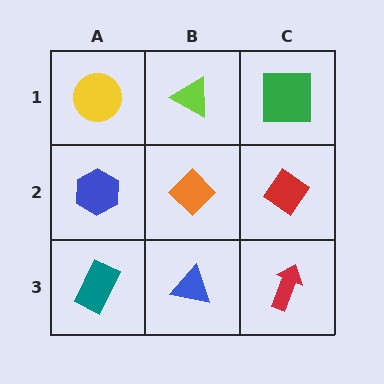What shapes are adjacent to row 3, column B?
An orange diamond (row 2, column B), a teal rectangle (row 3, column A), a red arrow (row 3, column C).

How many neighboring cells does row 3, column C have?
2.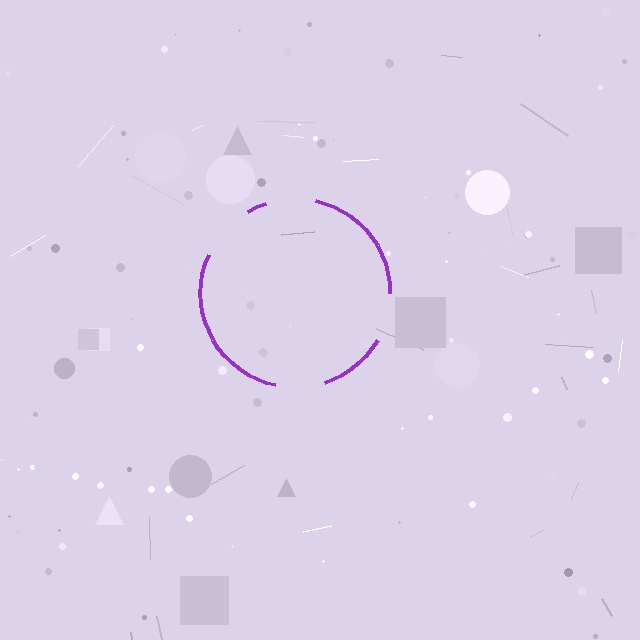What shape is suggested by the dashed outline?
The dashed outline suggests a circle.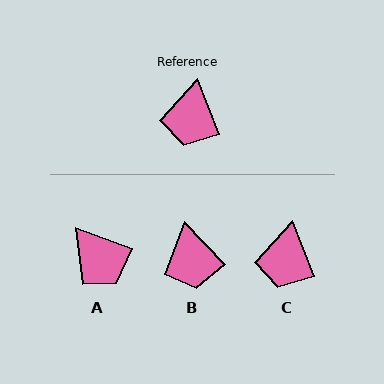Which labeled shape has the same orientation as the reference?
C.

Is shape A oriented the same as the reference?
No, it is off by about 49 degrees.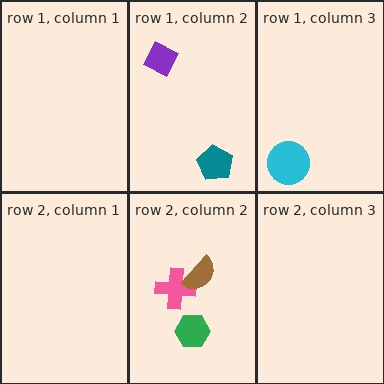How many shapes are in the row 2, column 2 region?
3.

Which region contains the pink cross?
The row 2, column 2 region.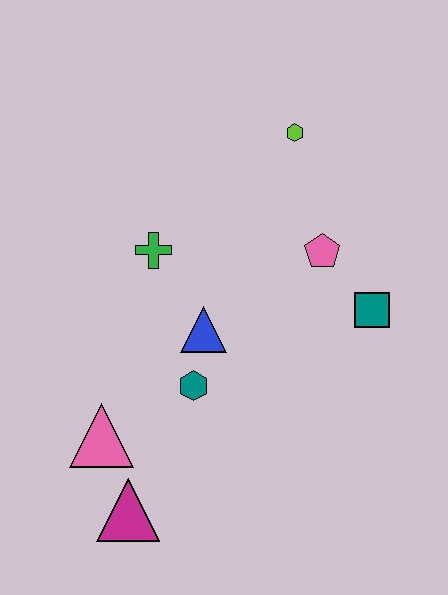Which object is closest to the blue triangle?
The teal hexagon is closest to the blue triangle.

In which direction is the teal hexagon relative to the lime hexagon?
The teal hexagon is below the lime hexagon.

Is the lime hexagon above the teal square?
Yes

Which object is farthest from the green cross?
The magenta triangle is farthest from the green cross.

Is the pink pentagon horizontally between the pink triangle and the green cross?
No